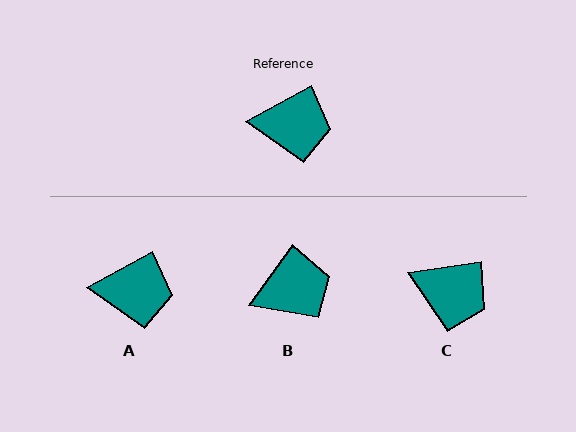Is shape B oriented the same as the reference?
No, it is off by about 26 degrees.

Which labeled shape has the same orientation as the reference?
A.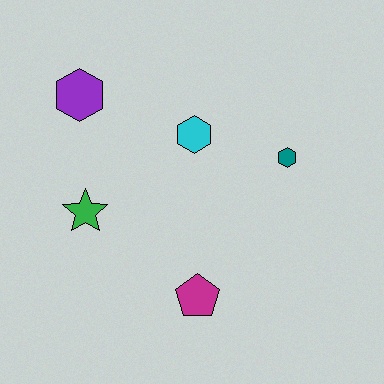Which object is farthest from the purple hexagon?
The magenta pentagon is farthest from the purple hexagon.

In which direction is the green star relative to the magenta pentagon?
The green star is to the left of the magenta pentagon.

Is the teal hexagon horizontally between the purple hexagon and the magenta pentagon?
No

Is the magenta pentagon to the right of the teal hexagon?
No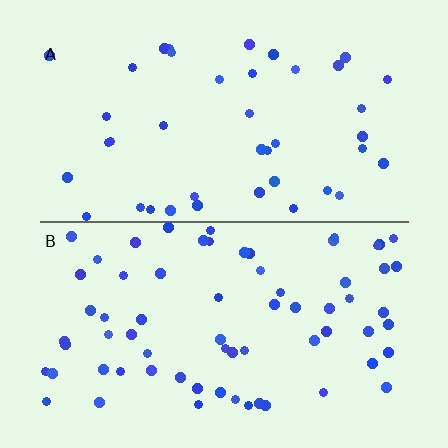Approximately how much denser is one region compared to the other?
Approximately 1.7× — region B over region A.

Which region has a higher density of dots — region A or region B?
B (the bottom).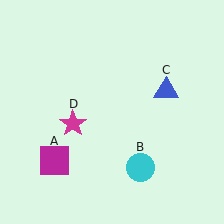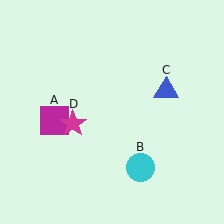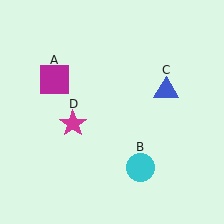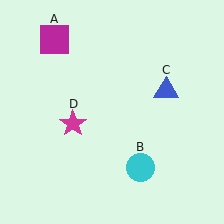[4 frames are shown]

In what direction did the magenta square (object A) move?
The magenta square (object A) moved up.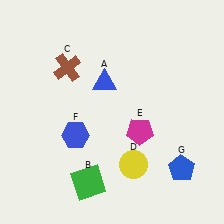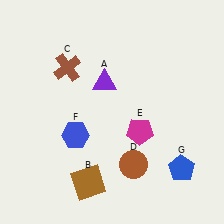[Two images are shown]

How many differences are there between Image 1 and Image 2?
There are 3 differences between the two images.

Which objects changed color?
A changed from blue to purple. B changed from green to brown. D changed from yellow to brown.